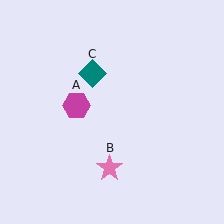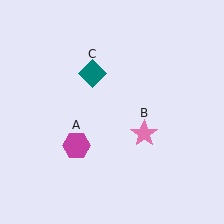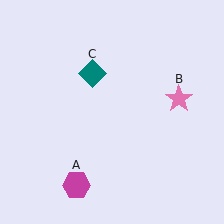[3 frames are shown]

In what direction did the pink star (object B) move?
The pink star (object B) moved up and to the right.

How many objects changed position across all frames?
2 objects changed position: magenta hexagon (object A), pink star (object B).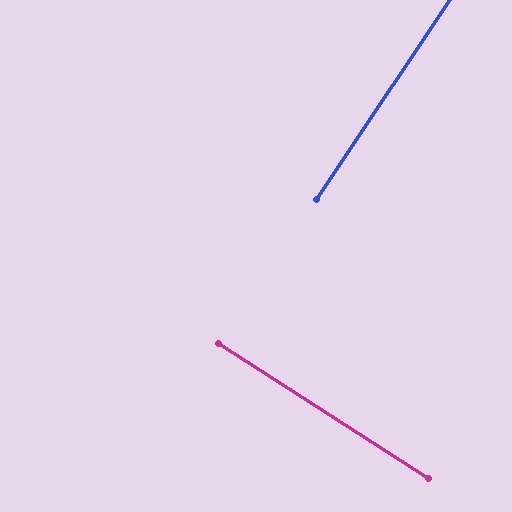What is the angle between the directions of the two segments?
Approximately 89 degrees.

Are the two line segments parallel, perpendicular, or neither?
Perpendicular — they meet at approximately 89°.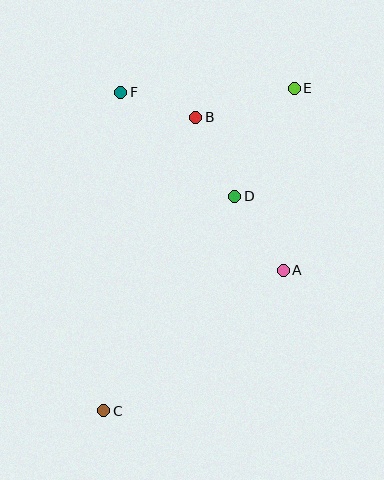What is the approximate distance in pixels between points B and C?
The distance between B and C is approximately 307 pixels.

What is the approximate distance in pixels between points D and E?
The distance between D and E is approximately 123 pixels.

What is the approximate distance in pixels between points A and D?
The distance between A and D is approximately 88 pixels.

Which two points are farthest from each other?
Points C and E are farthest from each other.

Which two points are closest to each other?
Points B and F are closest to each other.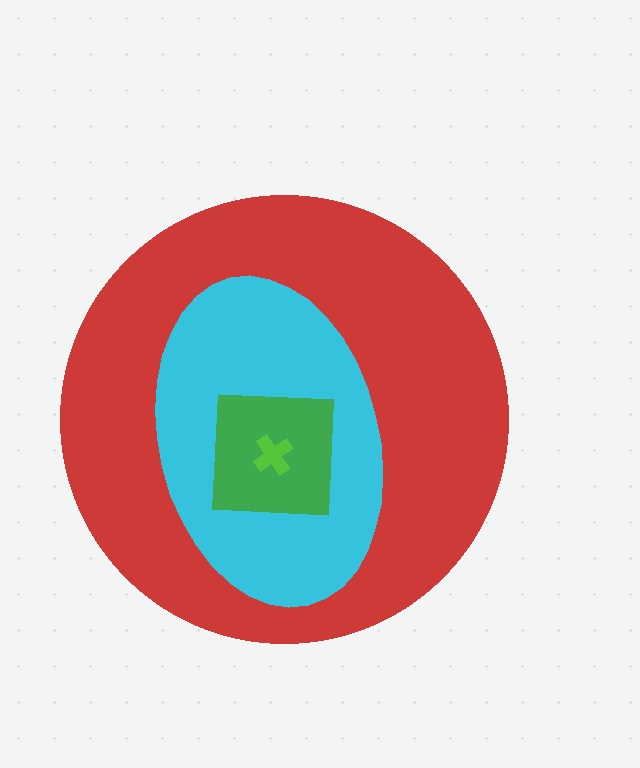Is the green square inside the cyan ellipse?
Yes.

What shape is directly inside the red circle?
The cyan ellipse.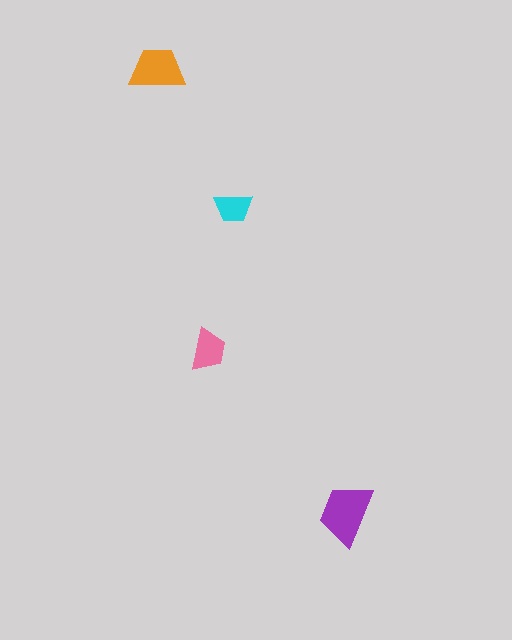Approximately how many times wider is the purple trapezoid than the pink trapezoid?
About 1.5 times wider.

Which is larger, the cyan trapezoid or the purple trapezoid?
The purple one.